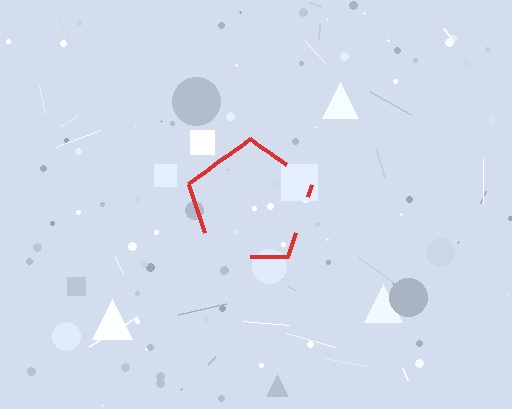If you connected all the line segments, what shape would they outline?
They would outline a pentagon.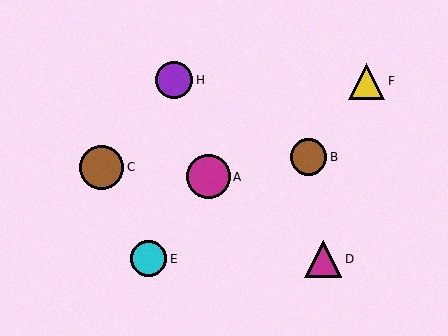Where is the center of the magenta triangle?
The center of the magenta triangle is at (323, 259).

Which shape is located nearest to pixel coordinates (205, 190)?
The magenta circle (labeled A) at (209, 177) is nearest to that location.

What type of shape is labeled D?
Shape D is a magenta triangle.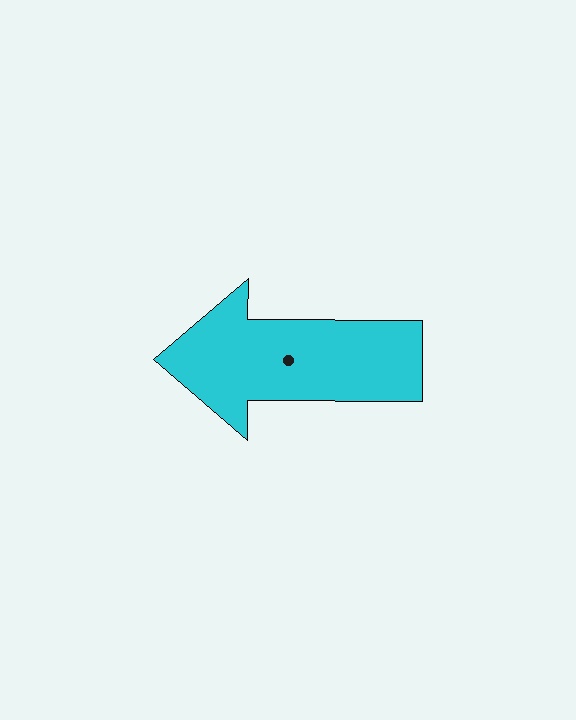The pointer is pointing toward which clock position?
Roughly 9 o'clock.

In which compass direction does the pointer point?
West.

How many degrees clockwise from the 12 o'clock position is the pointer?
Approximately 270 degrees.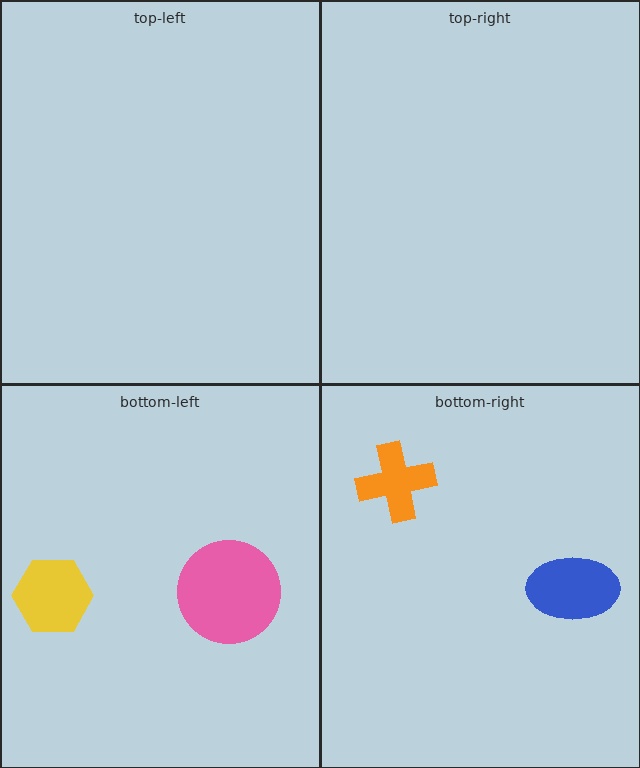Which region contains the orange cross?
The bottom-right region.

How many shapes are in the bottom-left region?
2.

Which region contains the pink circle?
The bottom-left region.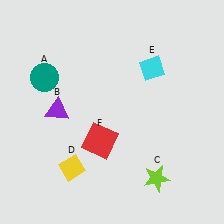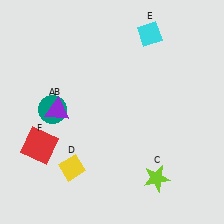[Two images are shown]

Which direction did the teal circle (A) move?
The teal circle (A) moved down.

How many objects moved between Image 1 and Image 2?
3 objects moved between the two images.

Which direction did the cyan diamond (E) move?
The cyan diamond (E) moved up.